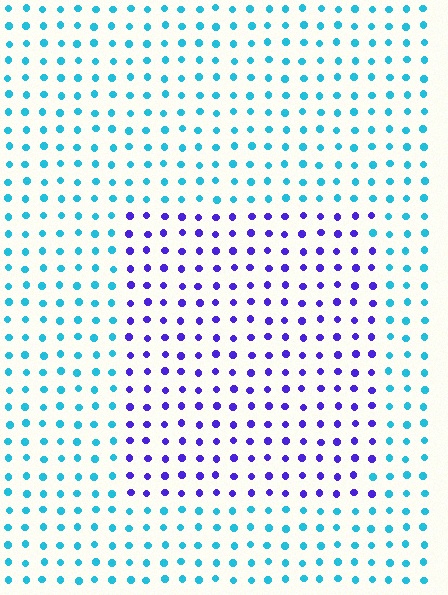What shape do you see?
I see a rectangle.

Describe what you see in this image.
The image is filled with small cyan elements in a uniform arrangement. A rectangle-shaped region is visible where the elements are tinted to a slightly different hue, forming a subtle color boundary.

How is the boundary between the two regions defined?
The boundary is defined purely by a slight shift in hue (about 65 degrees). Spacing, size, and orientation are identical on both sides.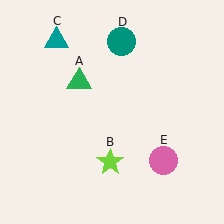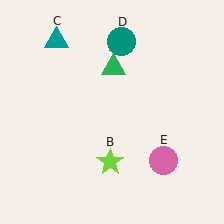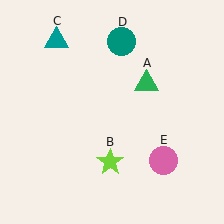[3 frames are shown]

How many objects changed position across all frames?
1 object changed position: green triangle (object A).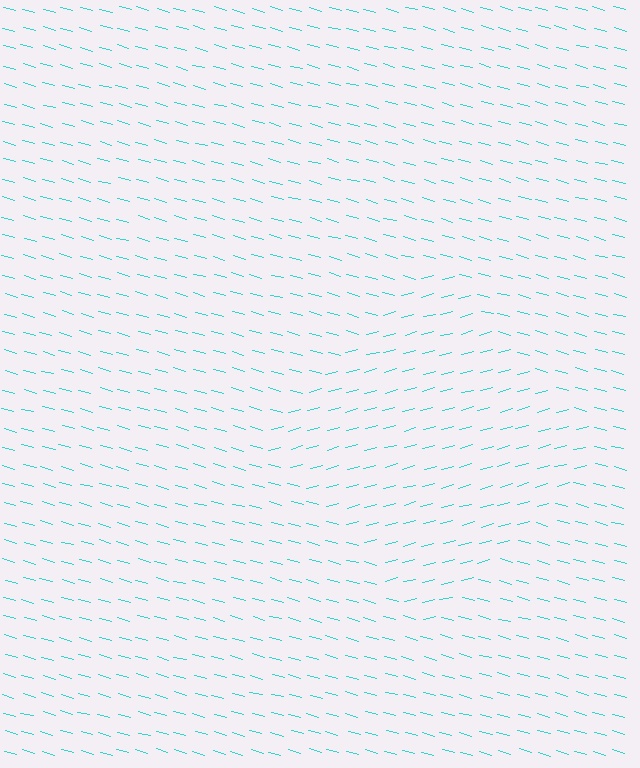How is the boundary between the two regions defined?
The boundary is defined purely by a change in line orientation (approximately 30 degrees difference). All lines are the same color and thickness.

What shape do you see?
I see a diamond.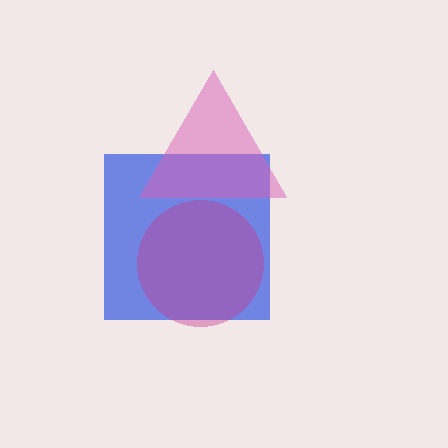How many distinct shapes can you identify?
There are 3 distinct shapes: a blue square, a pink triangle, a magenta circle.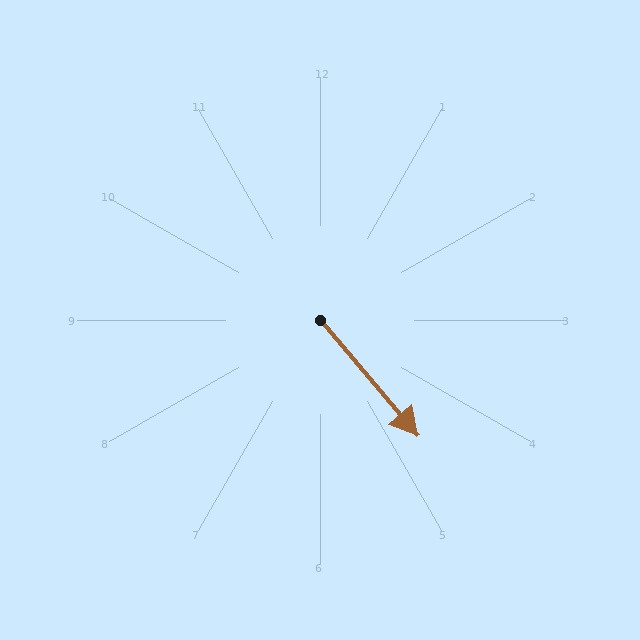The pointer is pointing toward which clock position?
Roughly 5 o'clock.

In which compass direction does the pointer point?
Southeast.